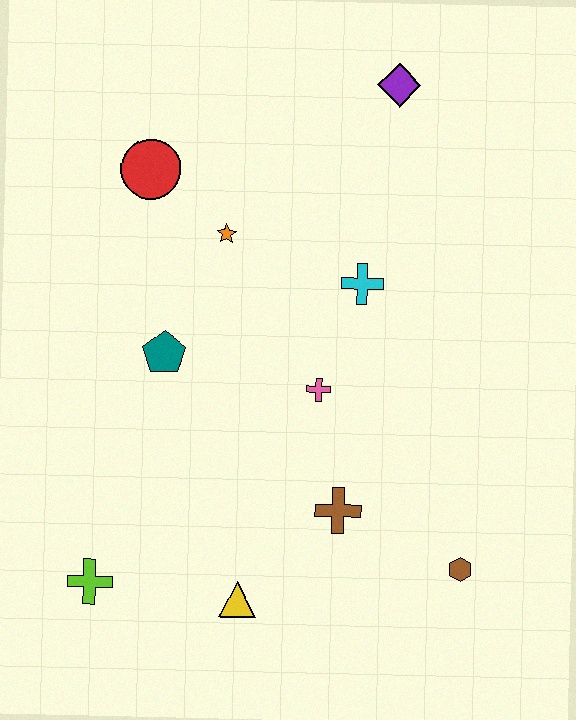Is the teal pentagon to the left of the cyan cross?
Yes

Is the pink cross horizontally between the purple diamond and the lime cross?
Yes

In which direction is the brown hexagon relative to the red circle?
The brown hexagon is below the red circle.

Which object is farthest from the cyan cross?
The lime cross is farthest from the cyan cross.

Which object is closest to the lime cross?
The yellow triangle is closest to the lime cross.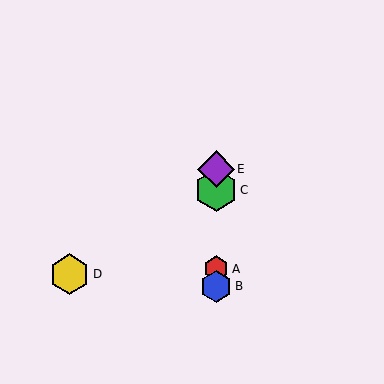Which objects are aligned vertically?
Objects A, B, C, E are aligned vertically.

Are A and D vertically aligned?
No, A is at x≈216 and D is at x≈69.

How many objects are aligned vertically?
4 objects (A, B, C, E) are aligned vertically.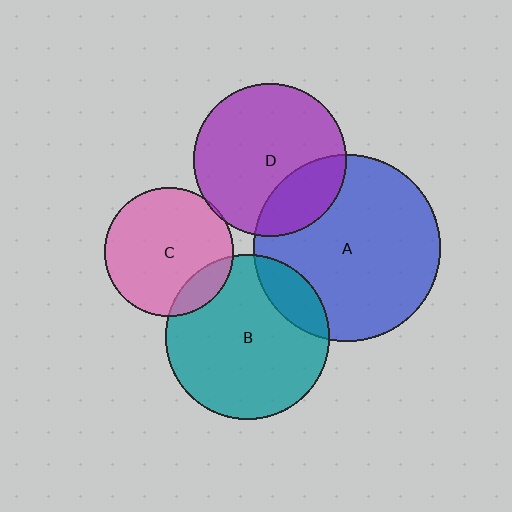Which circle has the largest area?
Circle A (blue).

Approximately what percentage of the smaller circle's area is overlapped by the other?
Approximately 25%.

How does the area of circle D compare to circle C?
Approximately 1.4 times.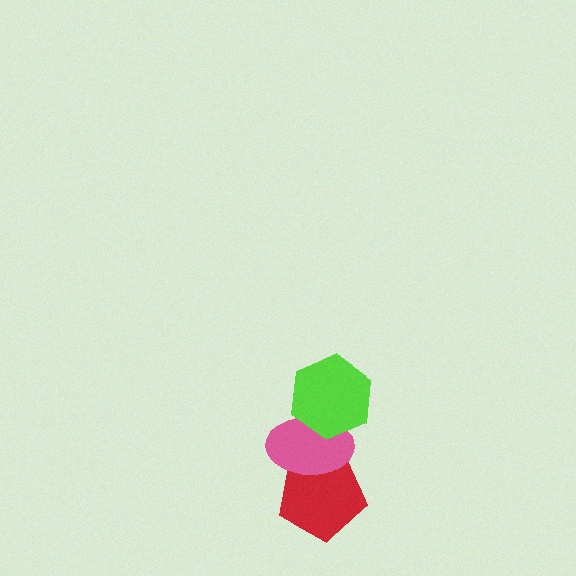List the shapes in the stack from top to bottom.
From top to bottom: the lime hexagon, the pink ellipse, the red pentagon.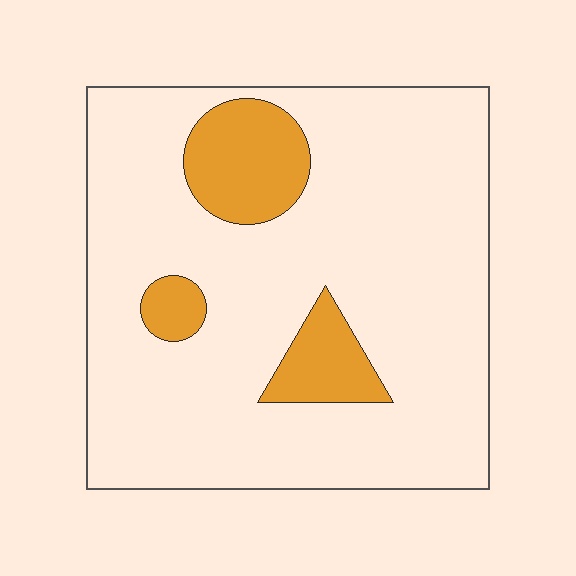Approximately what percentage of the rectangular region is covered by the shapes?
Approximately 15%.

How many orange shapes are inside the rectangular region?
3.